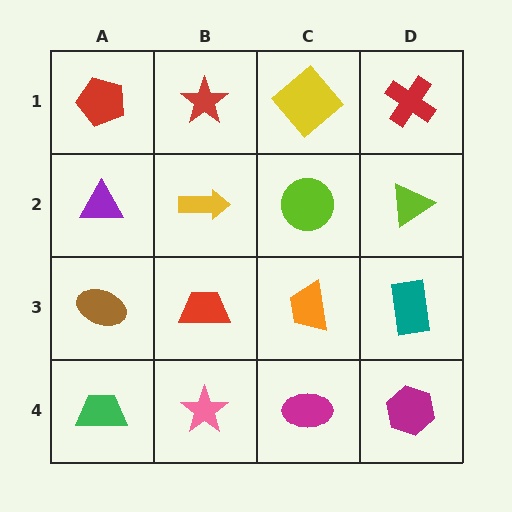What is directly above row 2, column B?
A red star.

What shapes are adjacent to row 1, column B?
A yellow arrow (row 2, column B), a red pentagon (row 1, column A), a yellow diamond (row 1, column C).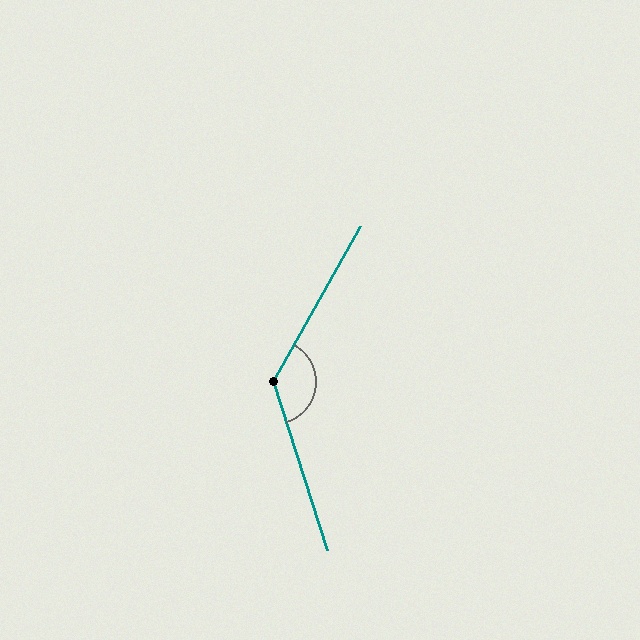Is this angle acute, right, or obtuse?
It is obtuse.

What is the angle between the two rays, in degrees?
Approximately 133 degrees.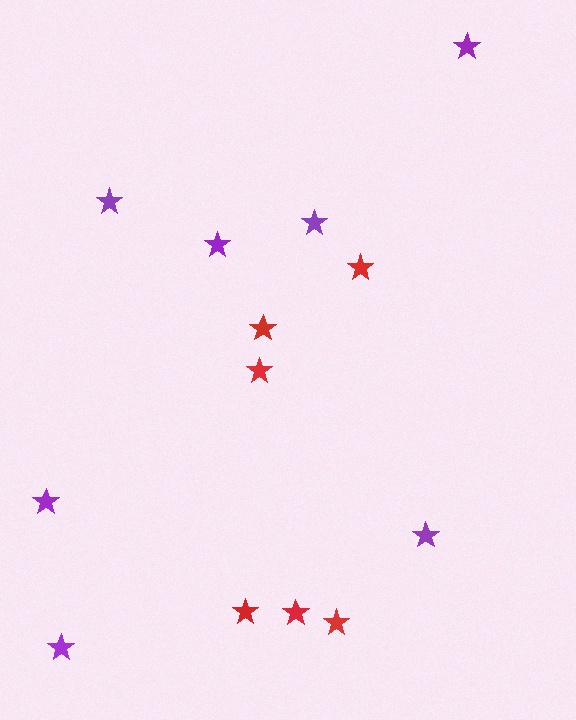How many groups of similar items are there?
There are 2 groups: one group of red stars (6) and one group of purple stars (7).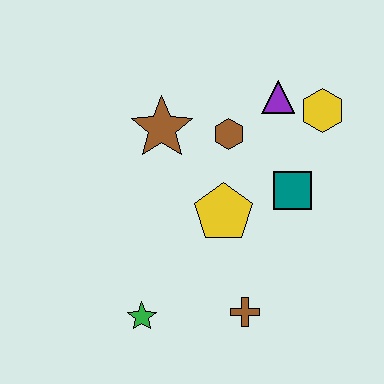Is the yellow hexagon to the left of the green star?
No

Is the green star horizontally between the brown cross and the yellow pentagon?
No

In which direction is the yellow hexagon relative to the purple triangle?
The yellow hexagon is to the right of the purple triangle.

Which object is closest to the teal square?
The yellow pentagon is closest to the teal square.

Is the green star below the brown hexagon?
Yes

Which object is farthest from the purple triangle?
The green star is farthest from the purple triangle.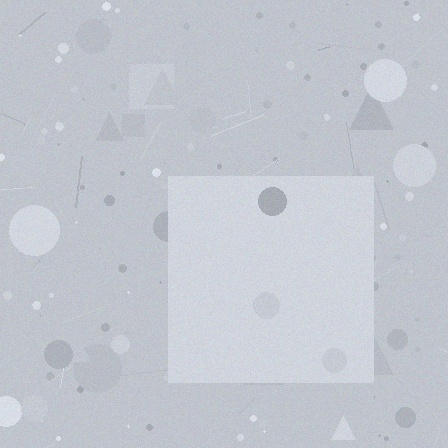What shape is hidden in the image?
A square is hidden in the image.